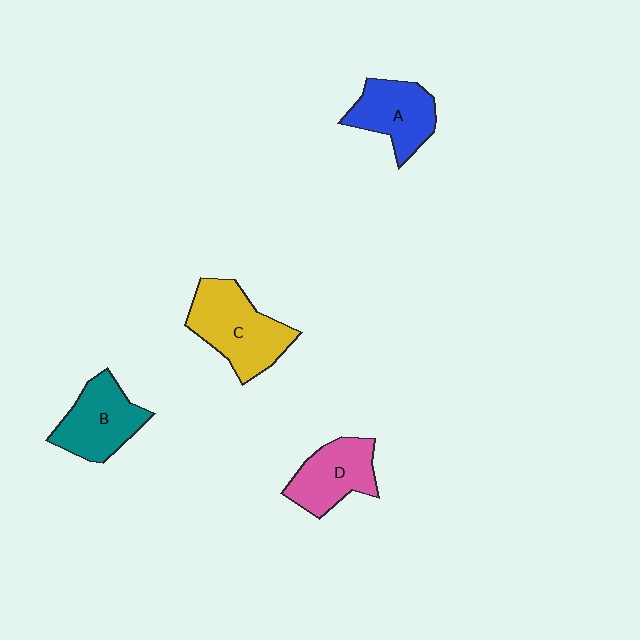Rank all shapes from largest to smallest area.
From largest to smallest: C (yellow), B (teal), D (pink), A (blue).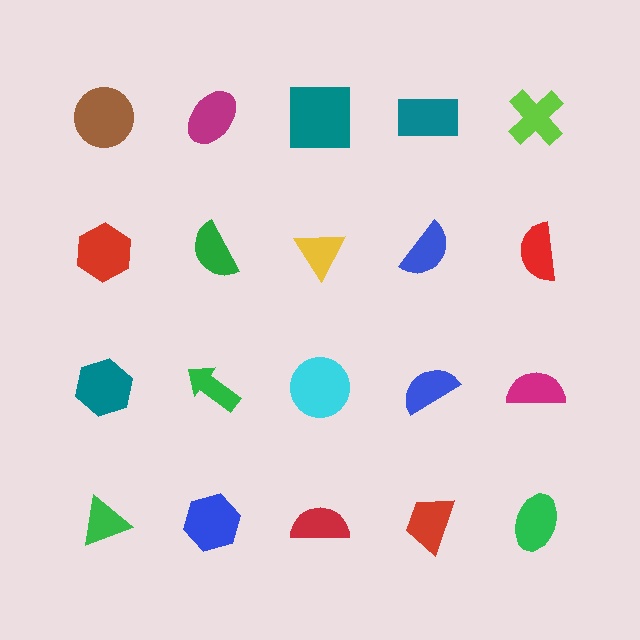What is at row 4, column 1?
A green triangle.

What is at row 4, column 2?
A blue hexagon.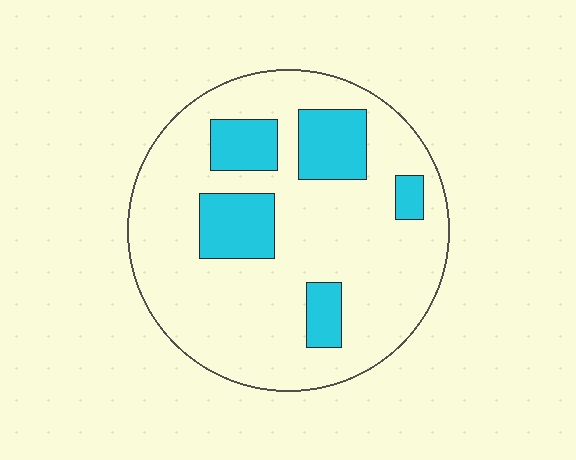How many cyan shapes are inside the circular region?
5.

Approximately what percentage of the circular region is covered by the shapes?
Approximately 20%.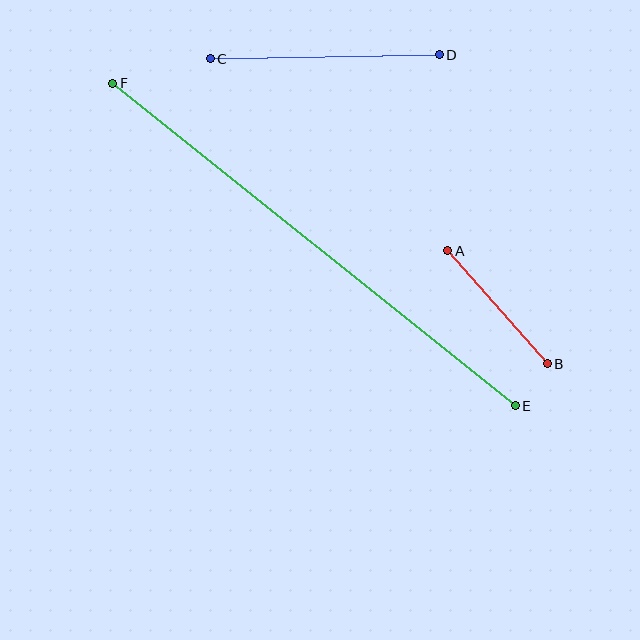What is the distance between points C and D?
The distance is approximately 229 pixels.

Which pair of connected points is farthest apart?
Points E and F are farthest apart.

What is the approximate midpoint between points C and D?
The midpoint is at approximately (325, 57) pixels.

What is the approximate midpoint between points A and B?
The midpoint is at approximately (498, 307) pixels.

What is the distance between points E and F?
The distance is approximately 516 pixels.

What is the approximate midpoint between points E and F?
The midpoint is at approximately (314, 244) pixels.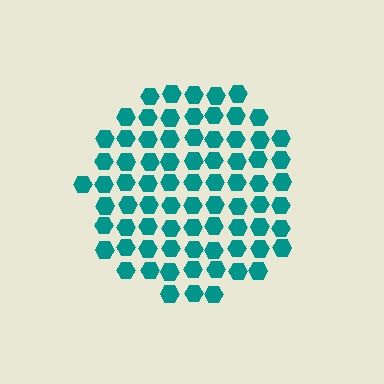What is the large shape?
The large shape is a circle.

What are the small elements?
The small elements are hexagons.